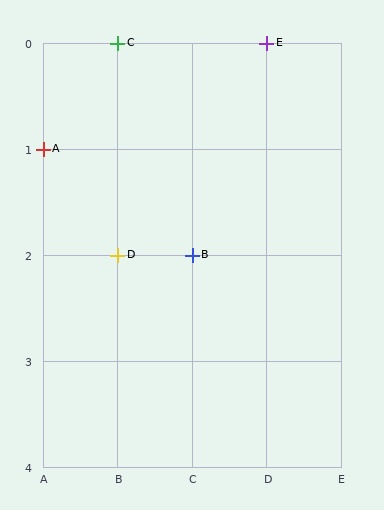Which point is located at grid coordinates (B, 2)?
Point D is at (B, 2).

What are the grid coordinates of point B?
Point B is at grid coordinates (C, 2).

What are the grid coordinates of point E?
Point E is at grid coordinates (D, 0).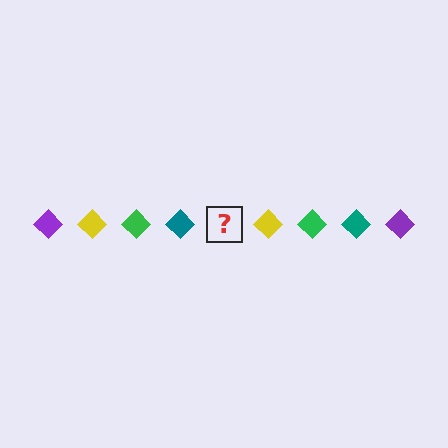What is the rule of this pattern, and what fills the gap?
The rule is that the pattern cycles through purple, yellow, green, teal diamonds. The gap should be filled with a purple diamond.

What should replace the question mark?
The question mark should be replaced with a purple diamond.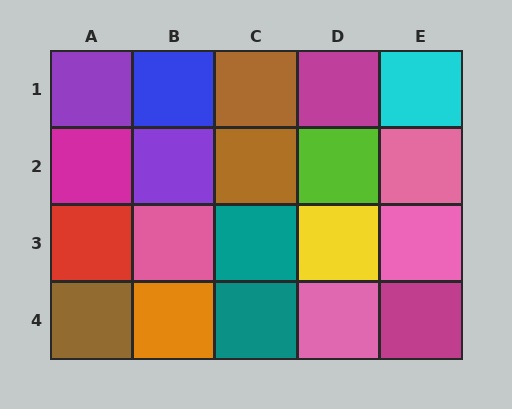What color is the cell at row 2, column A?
Magenta.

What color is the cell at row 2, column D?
Lime.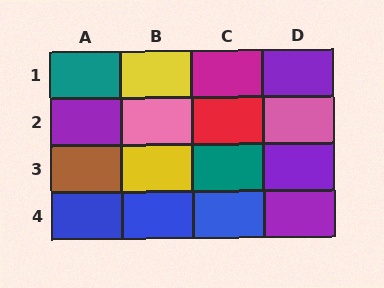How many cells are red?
1 cell is red.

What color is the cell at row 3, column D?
Purple.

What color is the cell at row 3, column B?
Yellow.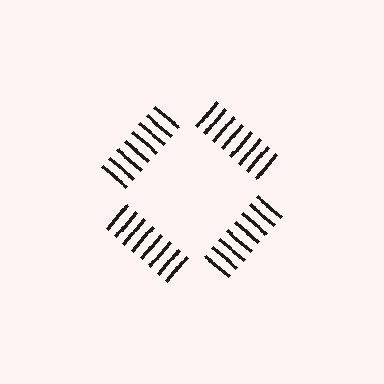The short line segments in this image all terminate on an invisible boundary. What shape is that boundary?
An illusory square — the line segments terminate on its edges but no continuous stroke is drawn.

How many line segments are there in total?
32 — 8 along each of the 4 edges.